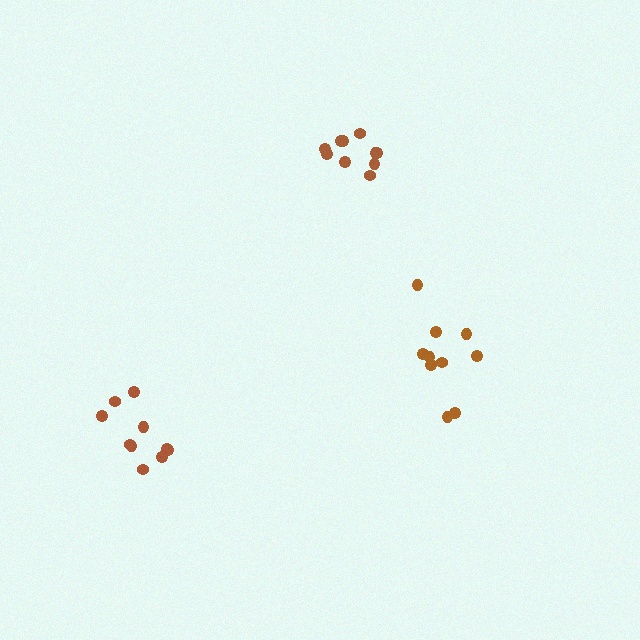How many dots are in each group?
Group 1: 10 dots, Group 2: 10 dots, Group 3: 10 dots (30 total).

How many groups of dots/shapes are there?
There are 3 groups.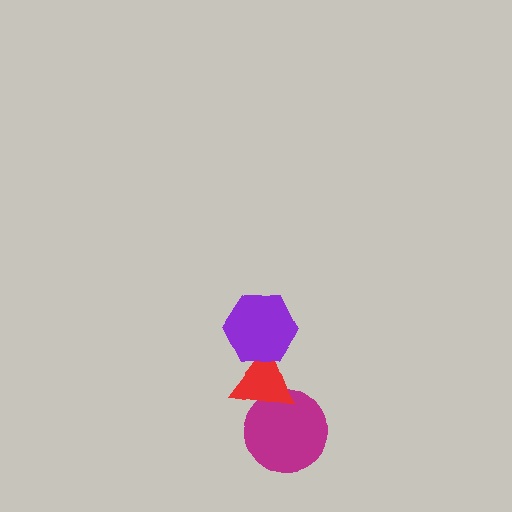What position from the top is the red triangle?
The red triangle is 2nd from the top.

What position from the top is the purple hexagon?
The purple hexagon is 1st from the top.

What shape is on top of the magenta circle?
The red triangle is on top of the magenta circle.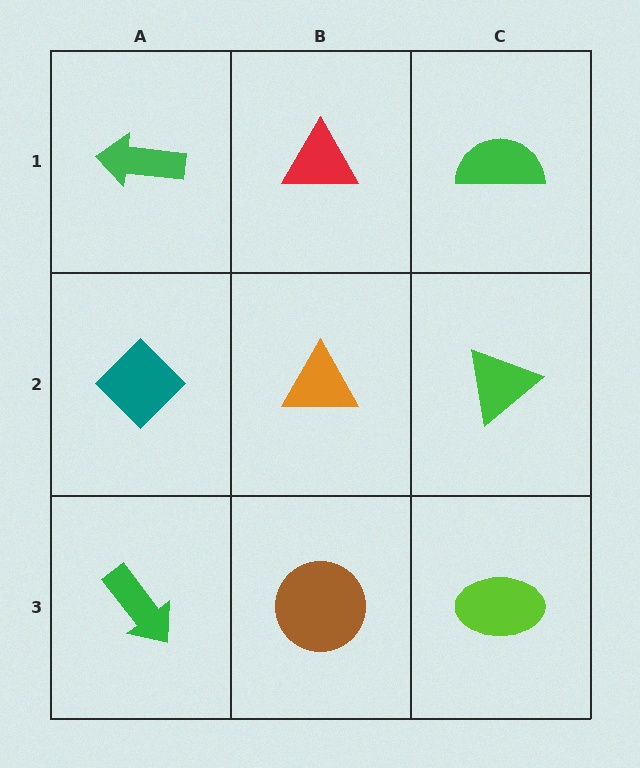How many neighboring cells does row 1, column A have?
2.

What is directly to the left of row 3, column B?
A green arrow.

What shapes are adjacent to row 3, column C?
A green triangle (row 2, column C), a brown circle (row 3, column B).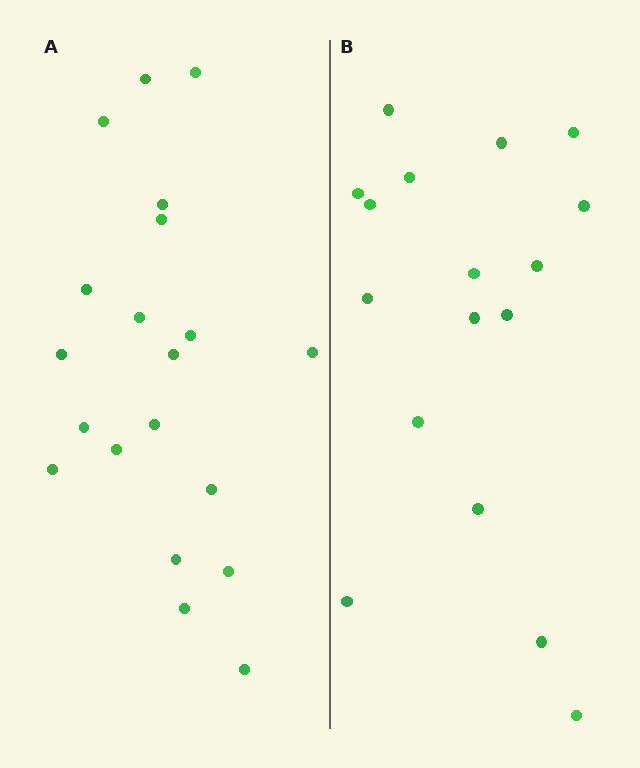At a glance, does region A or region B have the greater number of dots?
Region A (the left region) has more dots.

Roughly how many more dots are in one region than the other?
Region A has just a few more — roughly 2 or 3 more dots than region B.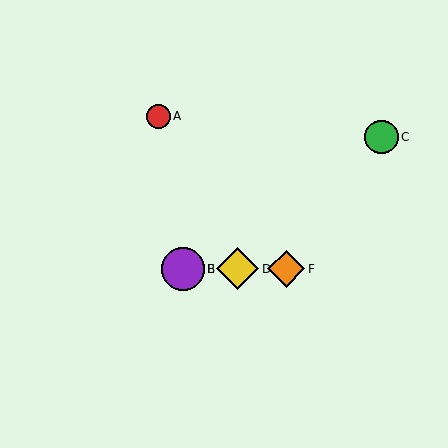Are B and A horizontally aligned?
No, B is at y≈269 and A is at y≈116.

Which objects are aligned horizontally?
Objects B, D, E, F are aligned horizontally.